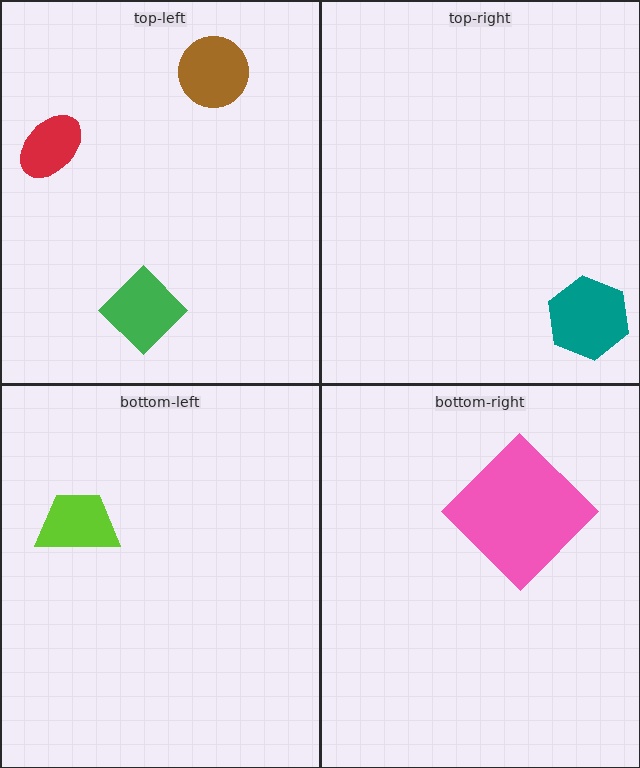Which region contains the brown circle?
The top-left region.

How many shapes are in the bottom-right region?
1.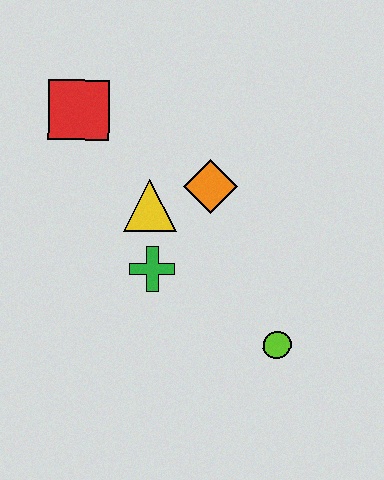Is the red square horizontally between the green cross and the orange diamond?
No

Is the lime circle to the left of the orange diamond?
No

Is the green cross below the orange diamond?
Yes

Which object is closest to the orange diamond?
The yellow triangle is closest to the orange diamond.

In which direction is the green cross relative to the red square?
The green cross is below the red square.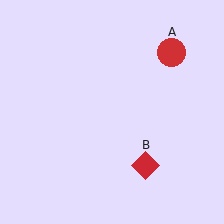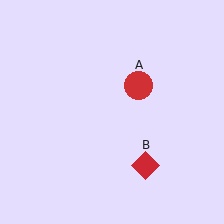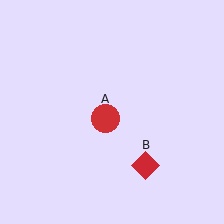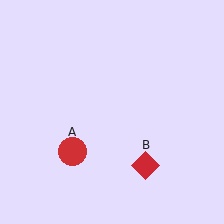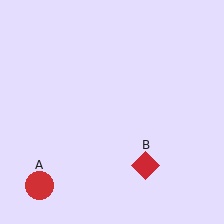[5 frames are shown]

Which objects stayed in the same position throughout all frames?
Red diamond (object B) remained stationary.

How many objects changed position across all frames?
1 object changed position: red circle (object A).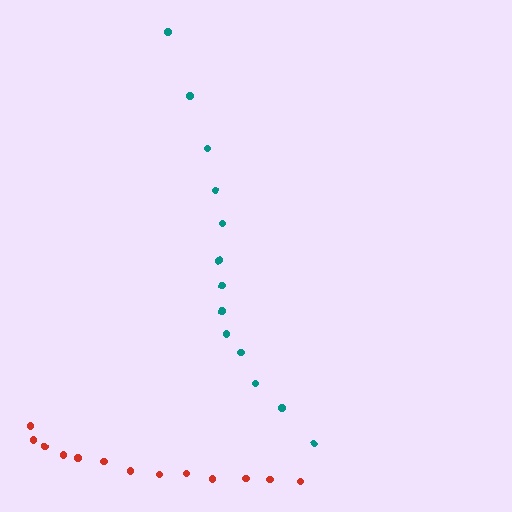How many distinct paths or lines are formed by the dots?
There are 2 distinct paths.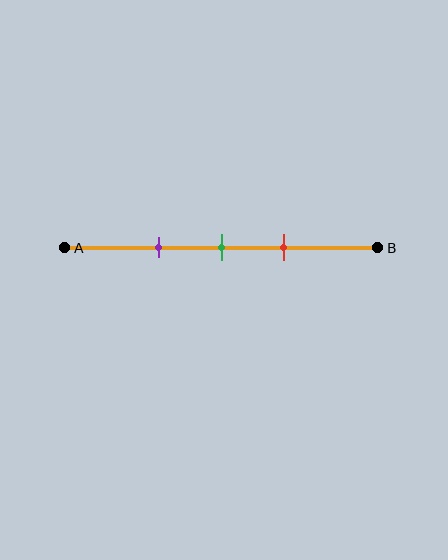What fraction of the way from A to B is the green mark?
The green mark is approximately 50% (0.5) of the way from A to B.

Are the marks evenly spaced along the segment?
Yes, the marks are approximately evenly spaced.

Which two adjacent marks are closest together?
The green and red marks are the closest adjacent pair.